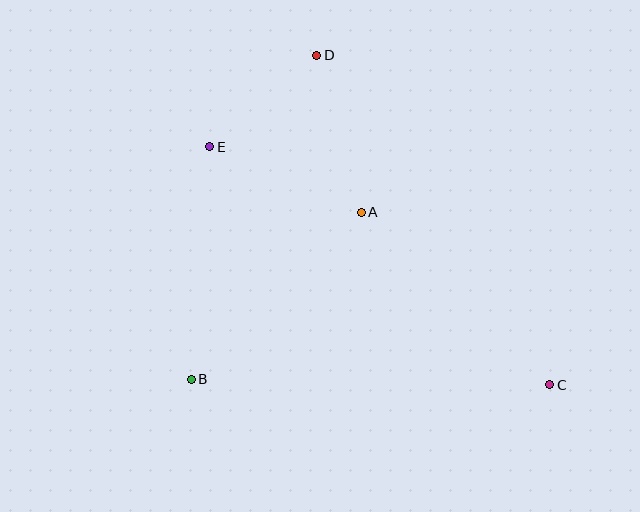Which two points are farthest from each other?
Points C and E are farthest from each other.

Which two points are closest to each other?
Points D and E are closest to each other.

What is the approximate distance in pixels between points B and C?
The distance between B and C is approximately 358 pixels.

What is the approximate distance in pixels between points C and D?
The distance between C and D is approximately 404 pixels.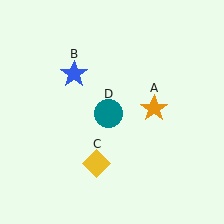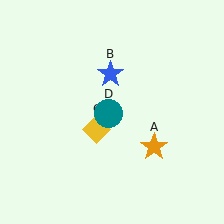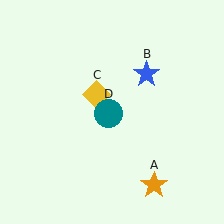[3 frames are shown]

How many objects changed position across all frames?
3 objects changed position: orange star (object A), blue star (object B), yellow diamond (object C).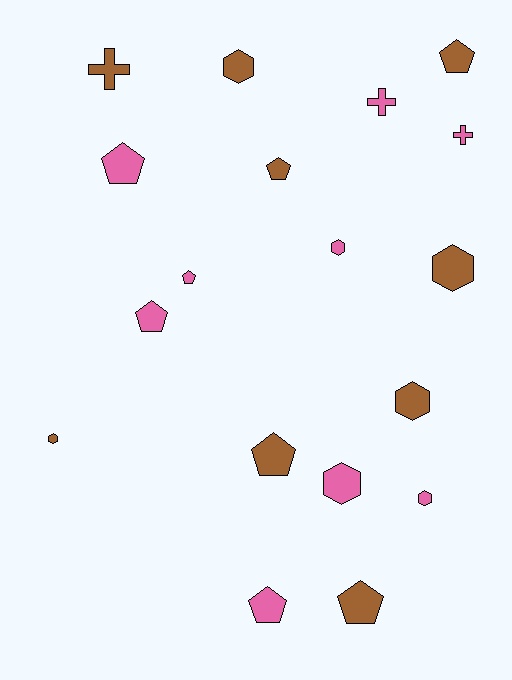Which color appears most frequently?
Pink, with 9 objects.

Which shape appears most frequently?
Pentagon, with 8 objects.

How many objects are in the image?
There are 18 objects.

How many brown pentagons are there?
There are 4 brown pentagons.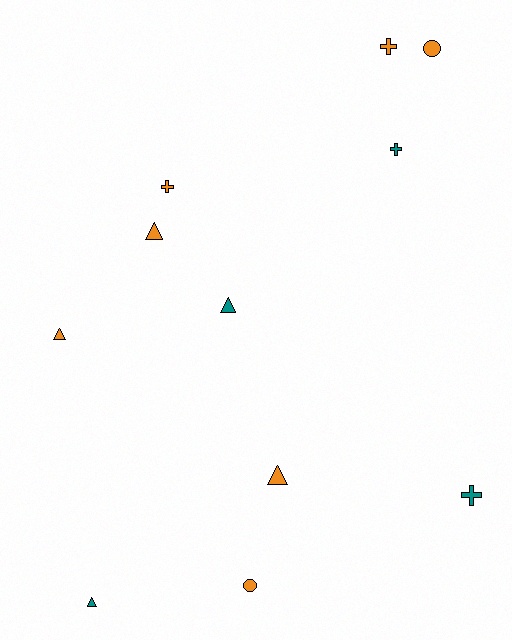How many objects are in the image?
There are 11 objects.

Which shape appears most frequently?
Triangle, with 5 objects.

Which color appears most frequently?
Orange, with 7 objects.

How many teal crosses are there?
There are 2 teal crosses.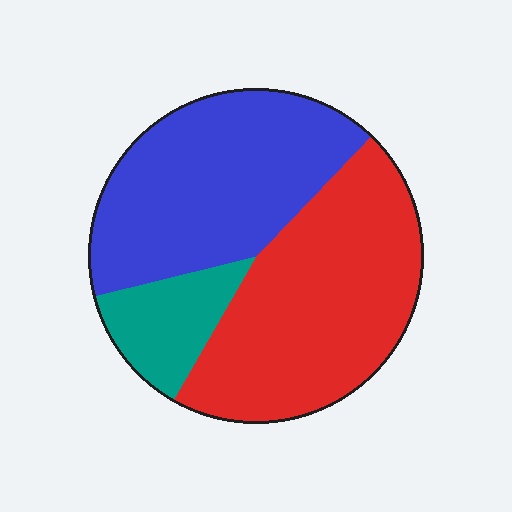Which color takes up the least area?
Teal, at roughly 15%.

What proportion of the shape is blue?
Blue covers around 40% of the shape.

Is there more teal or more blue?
Blue.